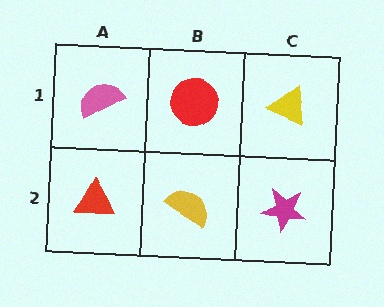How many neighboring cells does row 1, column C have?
2.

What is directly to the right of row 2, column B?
A magenta star.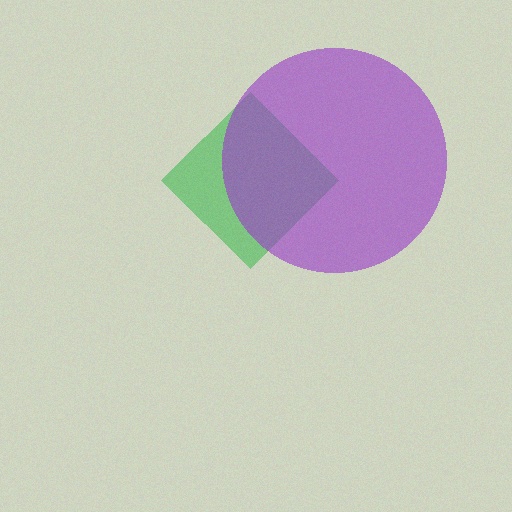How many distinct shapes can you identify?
There are 2 distinct shapes: a green diamond, a purple circle.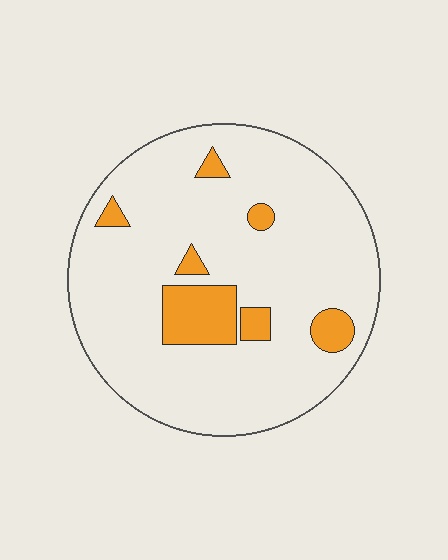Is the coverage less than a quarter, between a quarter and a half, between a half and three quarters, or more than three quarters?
Less than a quarter.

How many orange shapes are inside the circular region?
7.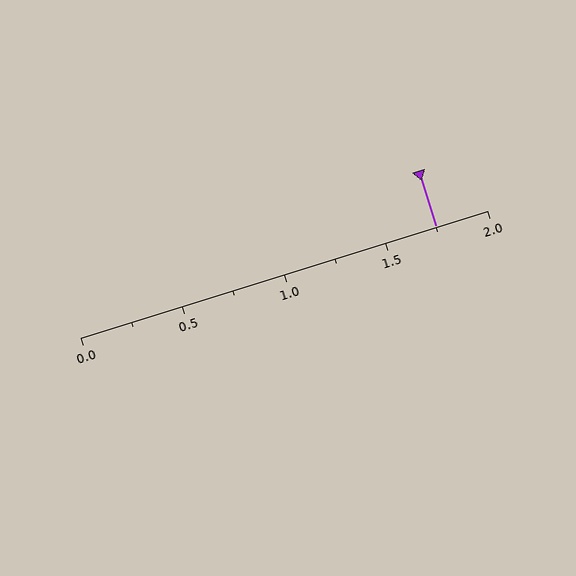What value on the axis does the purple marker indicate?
The marker indicates approximately 1.75.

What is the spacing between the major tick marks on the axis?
The major ticks are spaced 0.5 apart.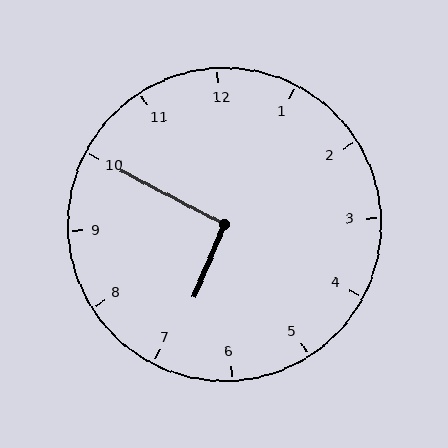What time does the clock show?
6:50.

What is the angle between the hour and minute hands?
Approximately 95 degrees.